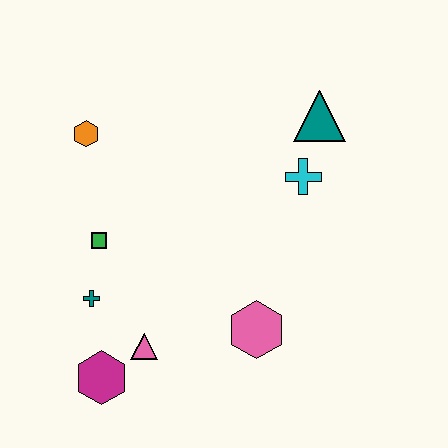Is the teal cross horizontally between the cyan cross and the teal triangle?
No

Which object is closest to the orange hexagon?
The green square is closest to the orange hexagon.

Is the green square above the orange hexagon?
No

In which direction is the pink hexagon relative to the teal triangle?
The pink hexagon is below the teal triangle.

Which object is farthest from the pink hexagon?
The orange hexagon is farthest from the pink hexagon.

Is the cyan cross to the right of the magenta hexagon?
Yes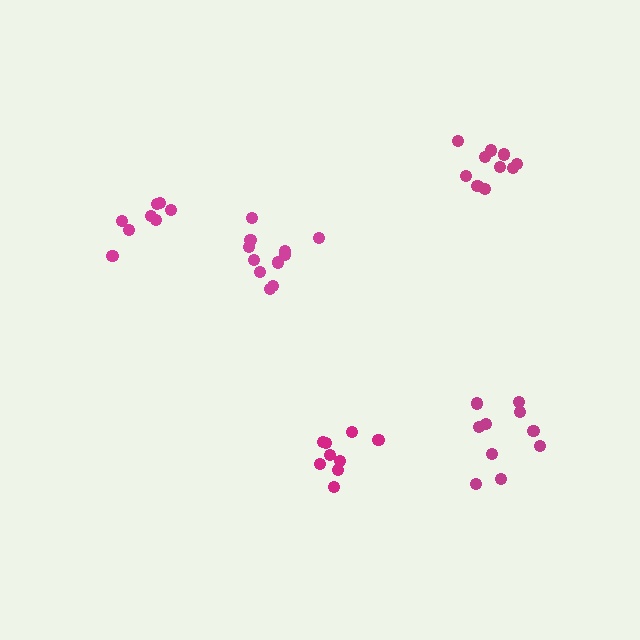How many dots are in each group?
Group 1: 9 dots, Group 2: 10 dots, Group 3: 11 dots, Group 4: 12 dots, Group 5: 8 dots (50 total).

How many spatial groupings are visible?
There are 5 spatial groupings.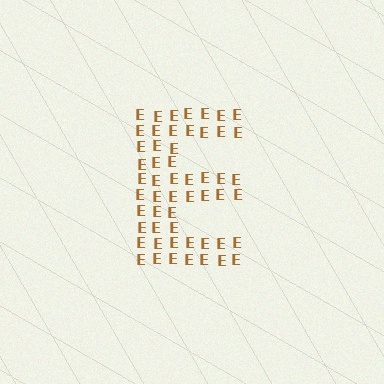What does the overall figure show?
The overall figure shows the letter E.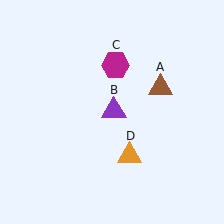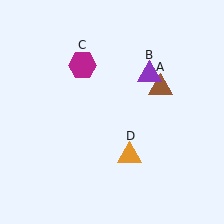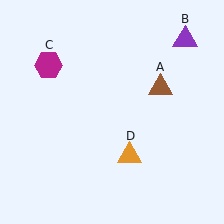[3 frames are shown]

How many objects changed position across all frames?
2 objects changed position: purple triangle (object B), magenta hexagon (object C).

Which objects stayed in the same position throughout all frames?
Brown triangle (object A) and orange triangle (object D) remained stationary.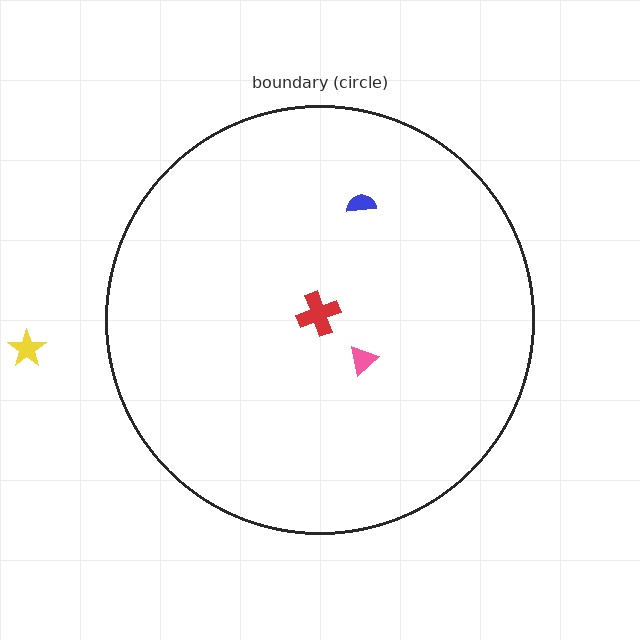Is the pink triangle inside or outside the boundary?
Inside.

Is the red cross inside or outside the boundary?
Inside.